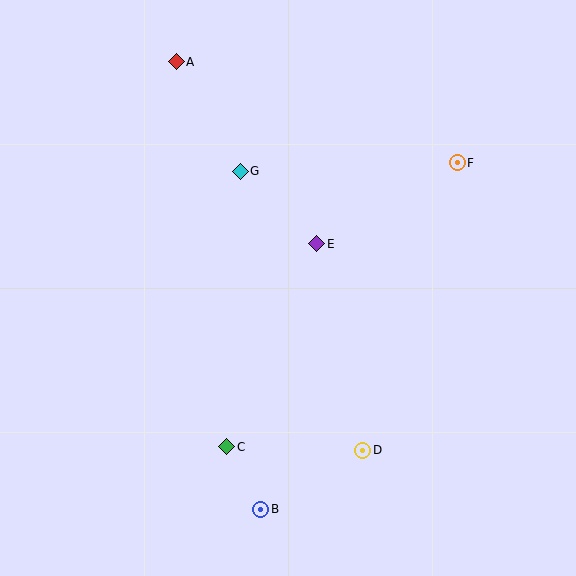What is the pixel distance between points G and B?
The distance between G and B is 339 pixels.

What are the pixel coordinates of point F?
Point F is at (457, 163).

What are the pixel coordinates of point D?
Point D is at (363, 450).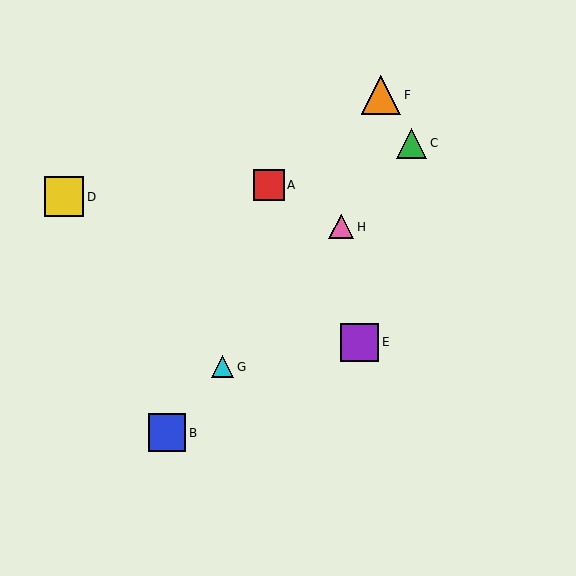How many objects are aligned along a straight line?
4 objects (B, C, G, H) are aligned along a straight line.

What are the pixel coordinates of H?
Object H is at (341, 227).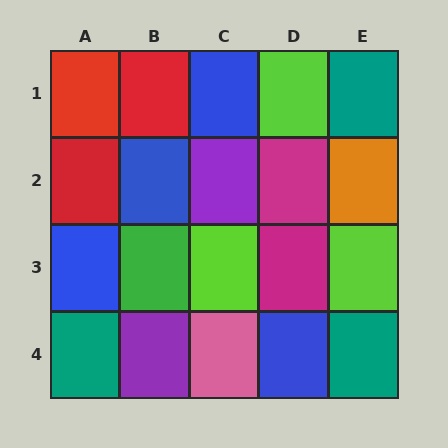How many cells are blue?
4 cells are blue.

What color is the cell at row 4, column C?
Pink.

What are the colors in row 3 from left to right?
Blue, green, lime, magenta, lime.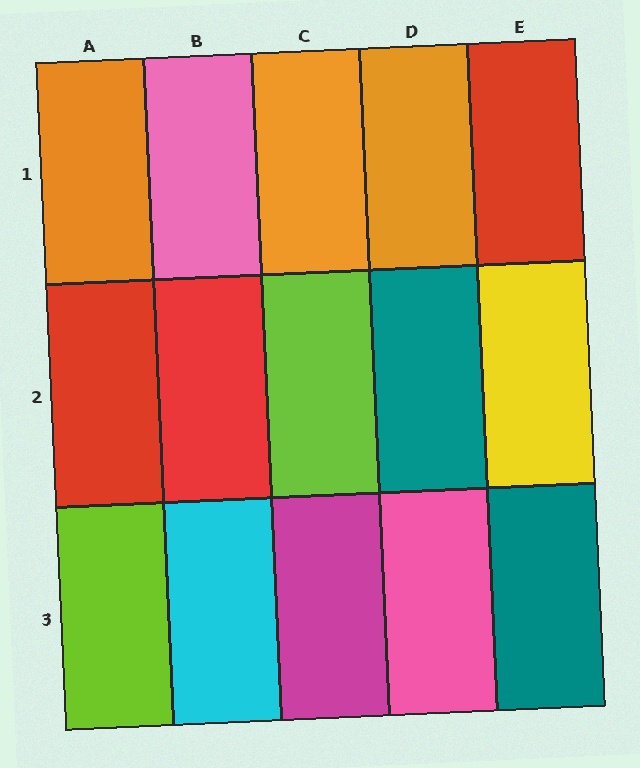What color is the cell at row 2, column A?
Red.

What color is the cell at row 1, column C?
Orange.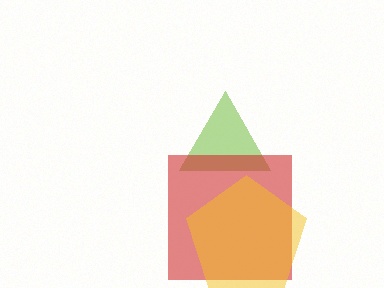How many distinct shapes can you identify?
There are 3 distinct shapes: a lime triangle, a red square, a yellow pentagon.